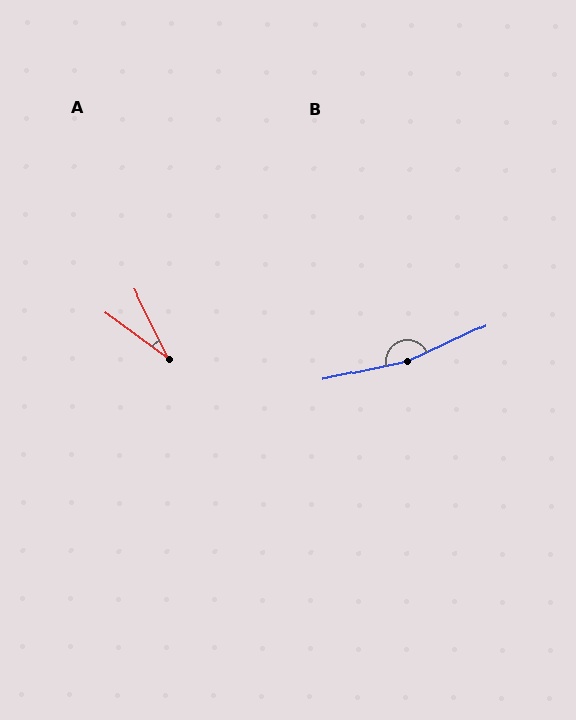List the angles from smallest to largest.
A (27°), B (168°).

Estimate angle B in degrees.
Approximately 168 degrees.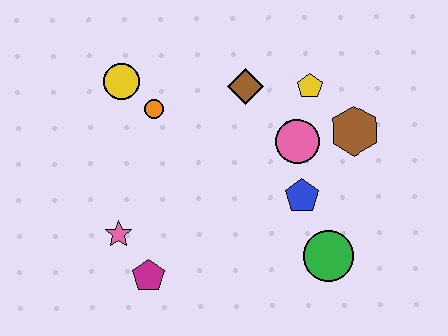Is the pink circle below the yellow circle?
Yes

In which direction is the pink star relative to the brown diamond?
The pink star is below the brown diamond.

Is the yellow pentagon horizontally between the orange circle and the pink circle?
No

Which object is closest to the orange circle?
The yellow circle is closest to the orange circle.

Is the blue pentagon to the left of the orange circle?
No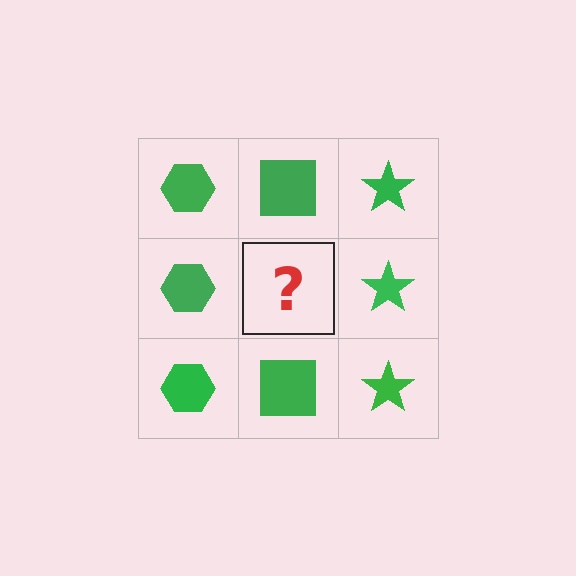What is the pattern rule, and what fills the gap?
The rule is that each column has a consistent shape. The gap should be filled with a green square.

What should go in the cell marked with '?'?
The missing cell should contain a green square.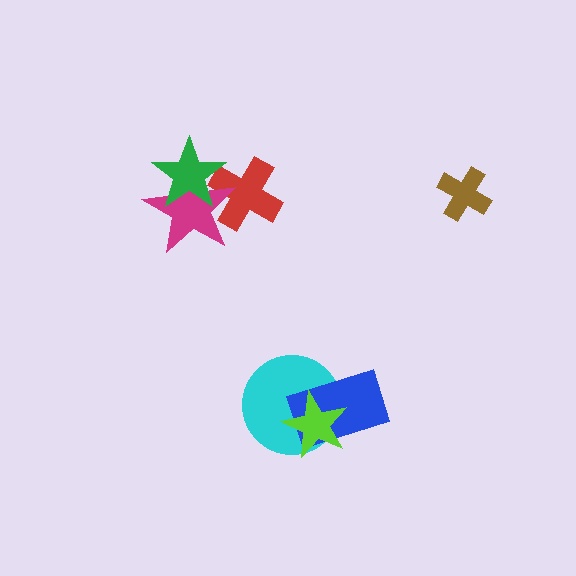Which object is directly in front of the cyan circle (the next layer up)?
The blue rectangle is directly in front of the cyan circle.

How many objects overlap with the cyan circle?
2 objects overlap with the cyan circle.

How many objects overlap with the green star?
2 objects overlap with the green star.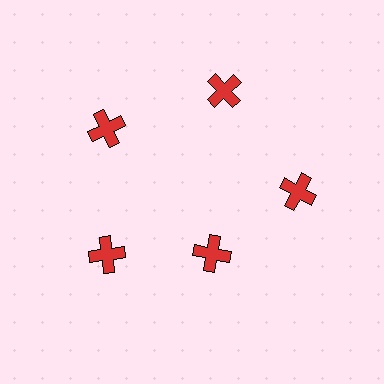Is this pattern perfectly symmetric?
No. The 5 red crosses are arranged in a ring, but one element near the 5 o'clock position is pulled inward toward the center, breaking the 5-fold rotational symmetry.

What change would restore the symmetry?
The symmetry would be restored by moving it outward, back onto the ring so that all 5 crosses sit at equal angles and equal distance from the center.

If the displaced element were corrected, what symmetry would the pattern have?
It would have 5-fold rotational symmetry — the pattern would map onto itself every 72 degrees.